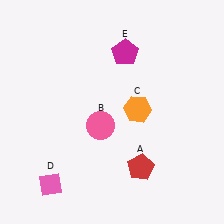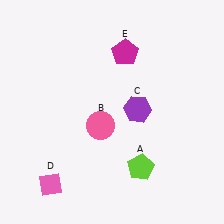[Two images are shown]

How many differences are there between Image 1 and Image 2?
There are 2 differences between the two images.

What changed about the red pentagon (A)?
In Image 1, A is red. In Image 2, it changed to lime.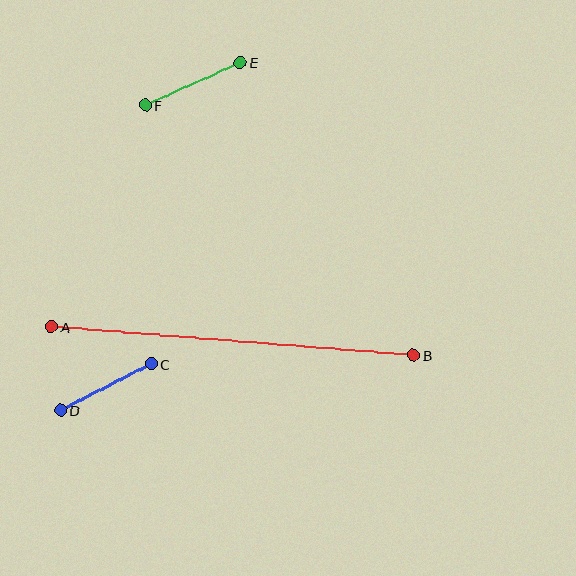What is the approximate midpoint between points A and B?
The midpoint is at approximately (232, 341) pixels.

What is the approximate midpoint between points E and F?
The midpoint is at approximately (193, 84) pixels.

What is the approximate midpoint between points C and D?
The midpoint is at approximately (106, 387) pixels.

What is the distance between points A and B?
The distance is approximately 363 pixels.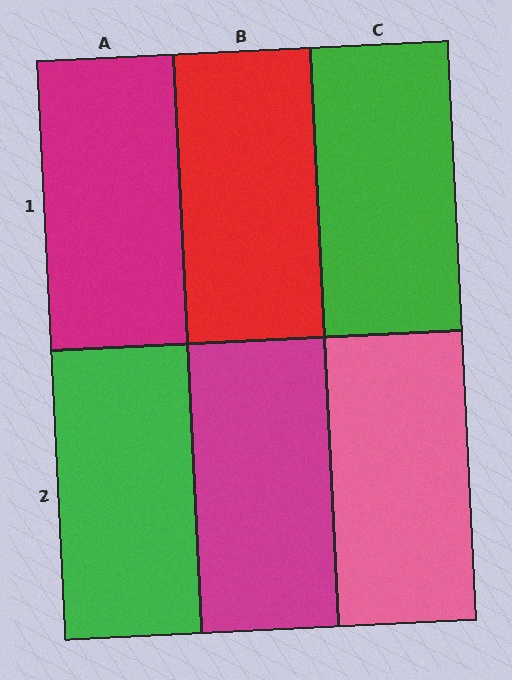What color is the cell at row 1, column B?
Red.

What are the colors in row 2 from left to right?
Green, magenta, pink.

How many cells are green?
2 cells are green.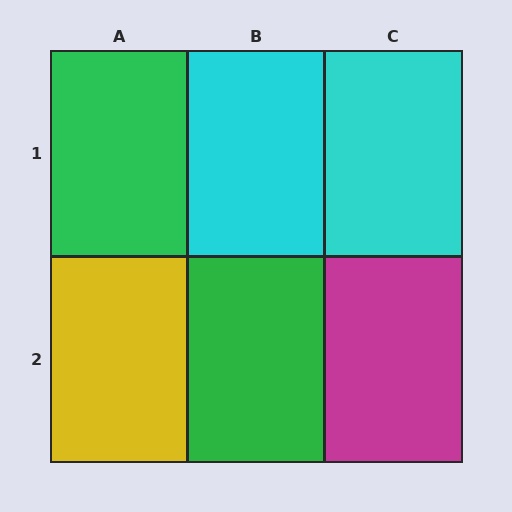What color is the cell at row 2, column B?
Green.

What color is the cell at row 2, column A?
Yellow.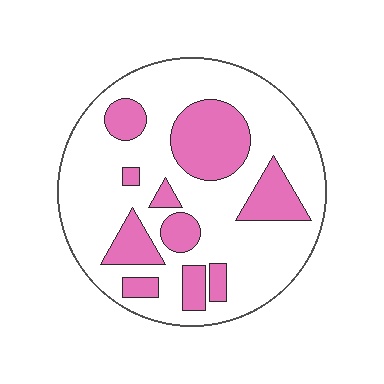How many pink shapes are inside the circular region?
10.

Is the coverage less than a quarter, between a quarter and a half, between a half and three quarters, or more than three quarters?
Between a quarter and a half.